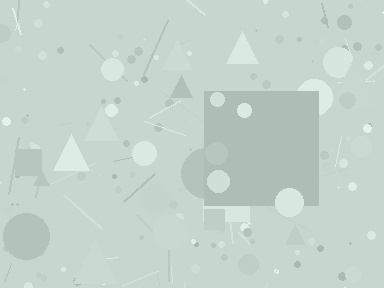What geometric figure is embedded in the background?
A square is embedded in the background.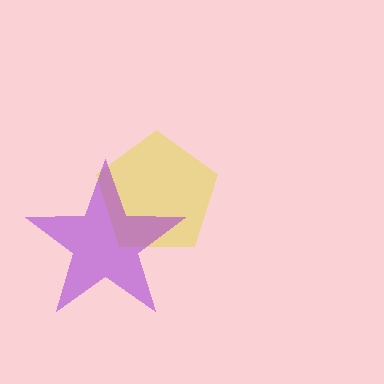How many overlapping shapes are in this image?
There are 2 overlapping shapes in the image.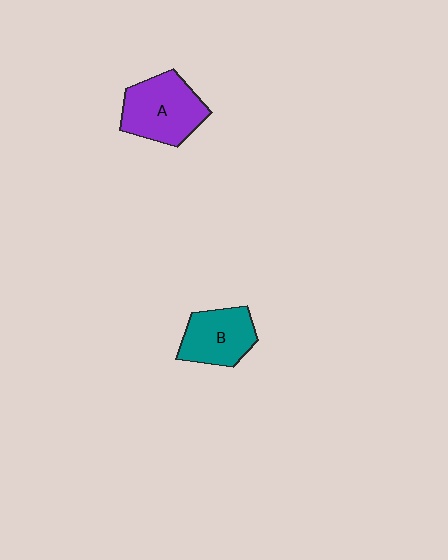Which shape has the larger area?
Shape A (purple).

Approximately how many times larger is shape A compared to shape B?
Approximately 1.3 times.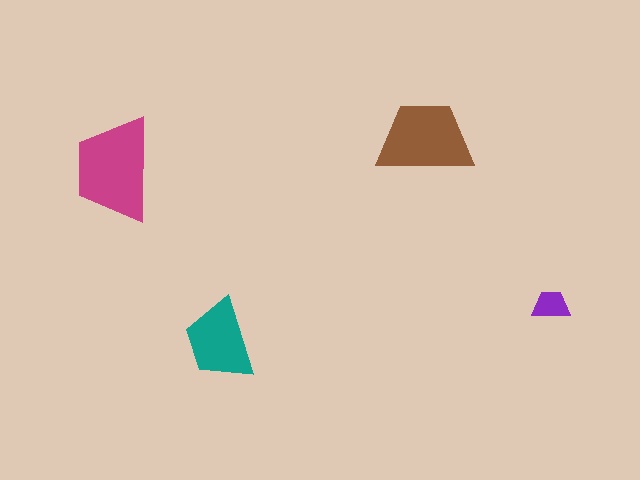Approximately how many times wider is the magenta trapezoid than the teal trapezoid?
About 1.5 times wider.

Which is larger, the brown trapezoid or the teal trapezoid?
The brown one.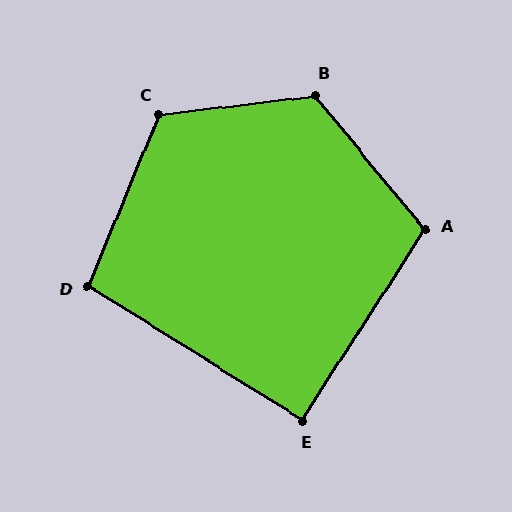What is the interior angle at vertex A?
Approximately 108 degrees (obtuse).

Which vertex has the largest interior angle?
B, at approximately 122 degrees.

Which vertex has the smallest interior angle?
E, at approximately 91 degrees.